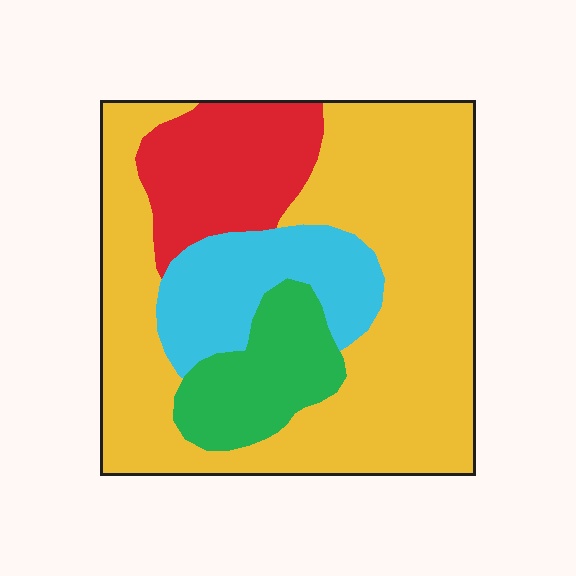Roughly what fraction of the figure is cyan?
Cyan covers roughly 15% of the figure.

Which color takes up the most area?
Yellow, at roughly 60%.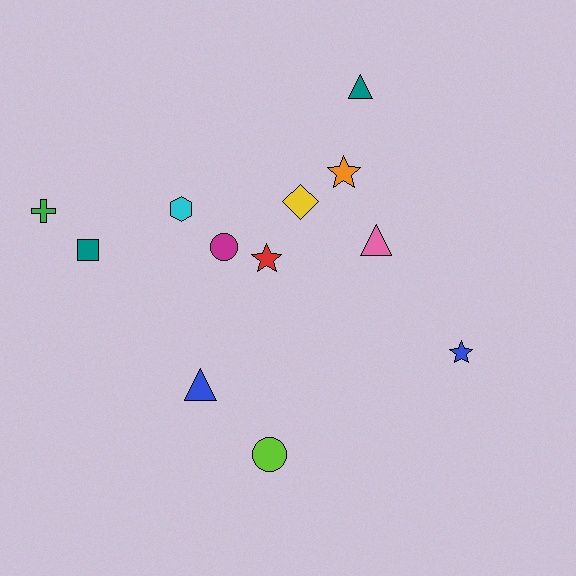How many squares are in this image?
There is 1 square.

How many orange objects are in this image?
There is 1 orange object.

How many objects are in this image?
There are 12 objects.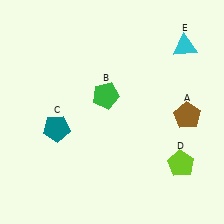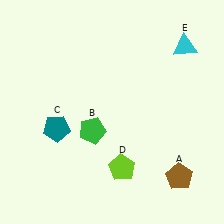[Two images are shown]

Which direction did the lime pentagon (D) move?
The lime pentagon (D) moved left.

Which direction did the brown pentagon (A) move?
The brown pentagon (A) moved down.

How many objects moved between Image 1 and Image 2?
3 objects moved between the two images.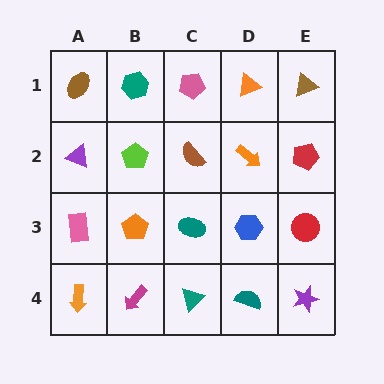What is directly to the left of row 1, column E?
An orange triangle.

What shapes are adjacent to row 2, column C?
A pink pentagon (row 1, column C), a teal ellipse (row 3, column C), a lime pentagon (row 2, column B), an orange arrow (row 2, column D).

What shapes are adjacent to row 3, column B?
A lime pentagon (row 2, column B), a magenta arrow (row 4, column B), a pink rectangle (row 3, column A), a teal ellipse (row 3, column C).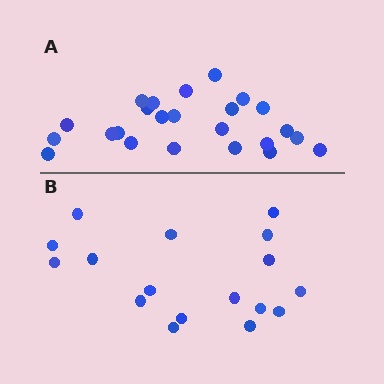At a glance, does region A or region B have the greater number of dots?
Region A (the top region) has more dots.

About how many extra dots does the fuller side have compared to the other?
Region A has roughly 8 or so more dots than region B.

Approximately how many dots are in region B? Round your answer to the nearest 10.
About 20 dots. (The exact count is 17, which rounds to 20.)